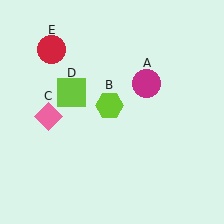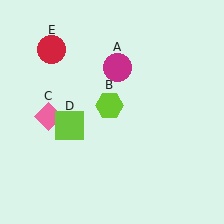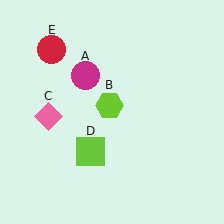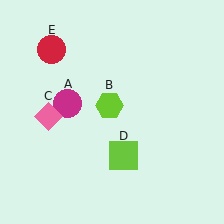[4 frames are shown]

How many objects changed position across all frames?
2 objects changed position: magenta circle (object A), lime square (object D).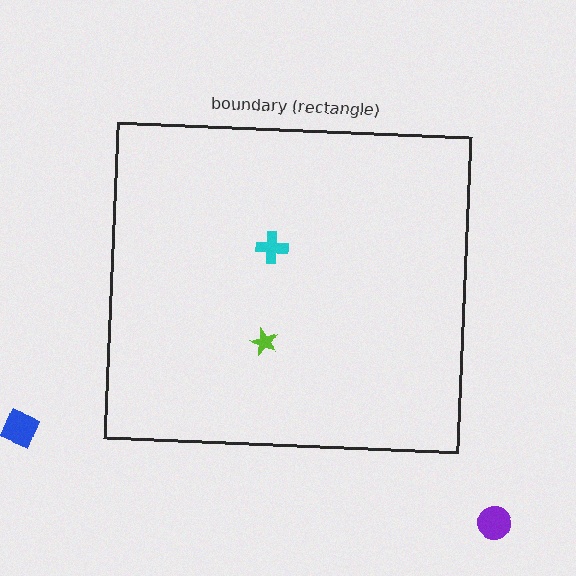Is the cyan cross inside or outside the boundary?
Inside.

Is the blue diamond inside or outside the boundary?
Outside.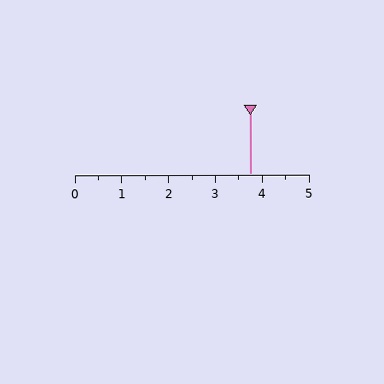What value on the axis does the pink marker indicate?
The marker indicates approximately 3.8.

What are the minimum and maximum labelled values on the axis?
The axis runs from 0 to 5.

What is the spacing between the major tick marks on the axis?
The major ticks are spaced 1 apart.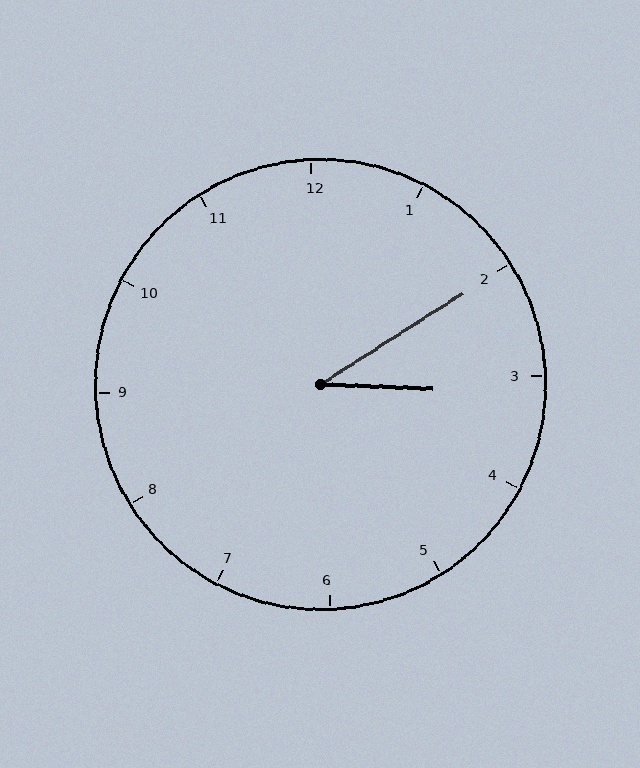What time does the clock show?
3:10.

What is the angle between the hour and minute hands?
Approximately 35 degrees.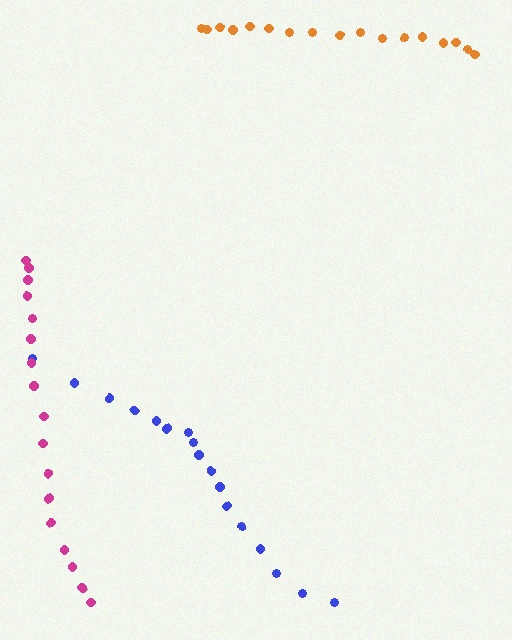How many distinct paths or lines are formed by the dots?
There are 3 distinct paths.